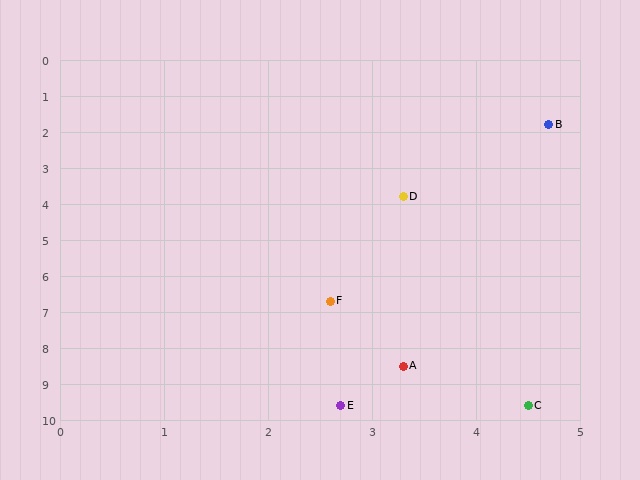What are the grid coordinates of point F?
Point F is at approximately (2.6, 6.7).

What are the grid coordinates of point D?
Point D is at approximately (3.3, 3.8).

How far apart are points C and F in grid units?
Points C and F are about 3.5 grid units apart.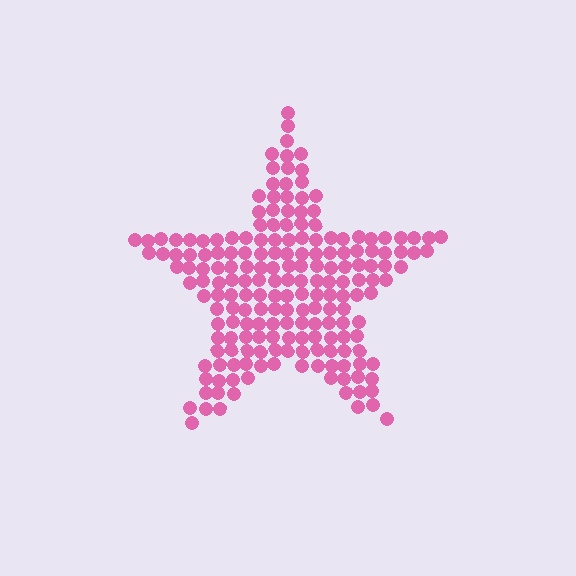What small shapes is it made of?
It is made of small circles.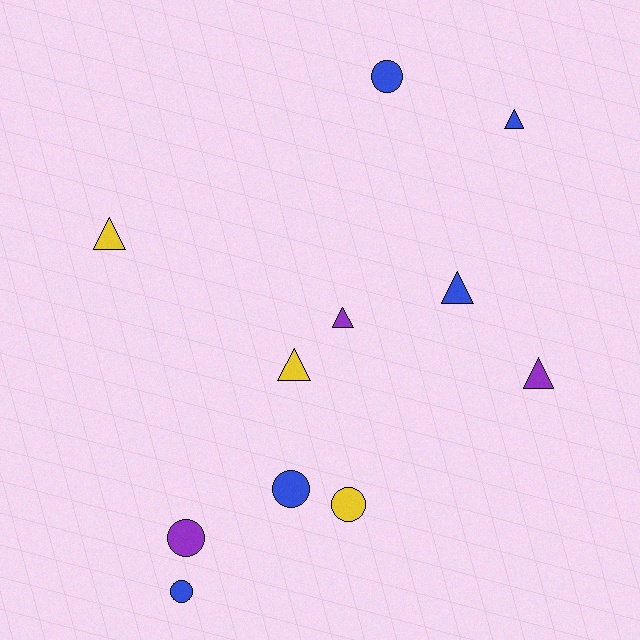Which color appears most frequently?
Blue, with 5 objects.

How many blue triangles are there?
There are 2 blue triangles.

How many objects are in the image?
There are 11 objects.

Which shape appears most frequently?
Triangle, with 6 objects.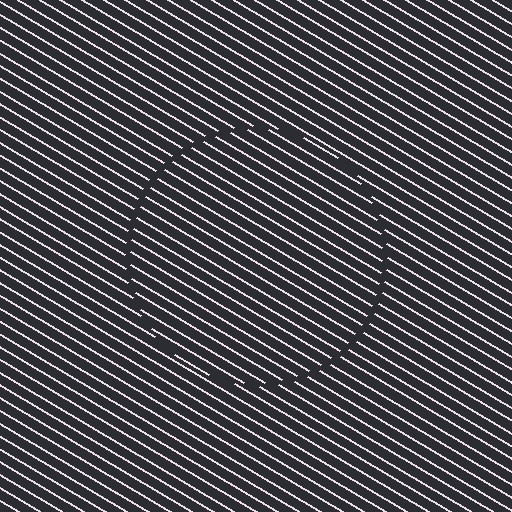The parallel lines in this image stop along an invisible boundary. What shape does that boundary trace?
An illusory circle. The interior of the shape contains the same grating, shifted by half a period — the contour is defined by the phase discontinuity where line-ends from the inner and outer gratings abut.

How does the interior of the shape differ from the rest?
The interior of the shape contains the same grating, shifted by half a period — the contour is defined by the phase discontinuity where line-ends from the inner and outer gratings abut.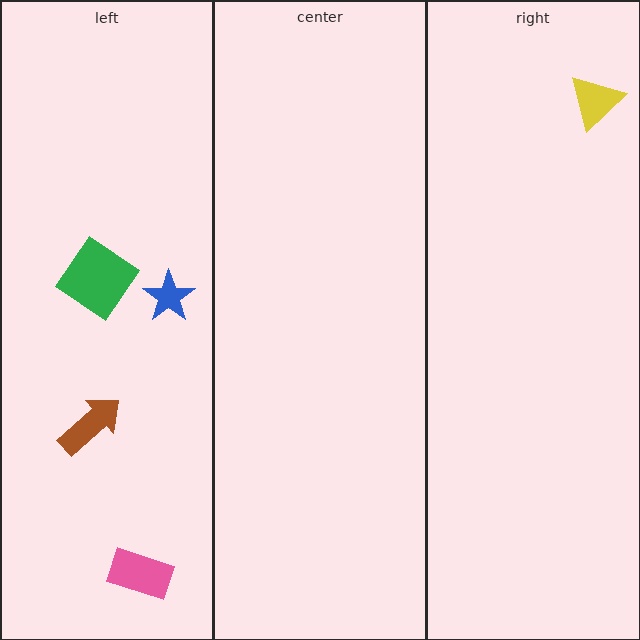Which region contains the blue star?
The left region.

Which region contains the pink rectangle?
The left region.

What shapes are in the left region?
The pink rectangle, the green diamond, the brown arrow, the blue star.